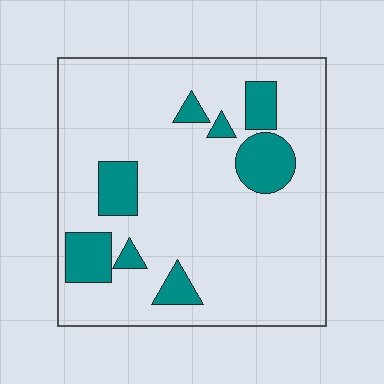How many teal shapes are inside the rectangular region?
8.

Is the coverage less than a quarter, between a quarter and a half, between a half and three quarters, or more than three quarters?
Less than a quarter.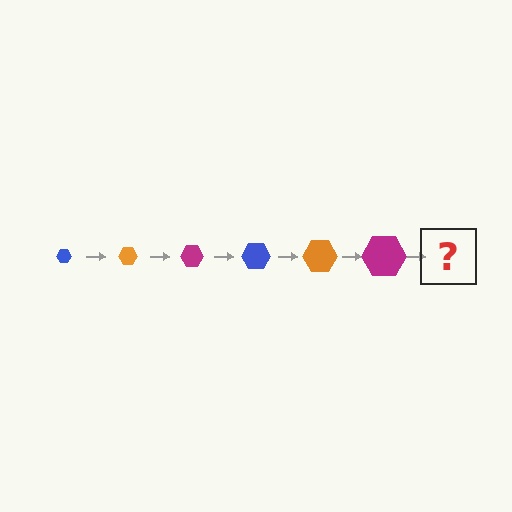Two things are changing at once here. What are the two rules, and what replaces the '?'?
The two rules are that the hexagon grows larger each step and the color cycles through blue, orange, and magenta. The '?' should be a blue hexagon, larger than the previous one.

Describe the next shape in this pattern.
It should be a blue hexagon, larger than the previous one.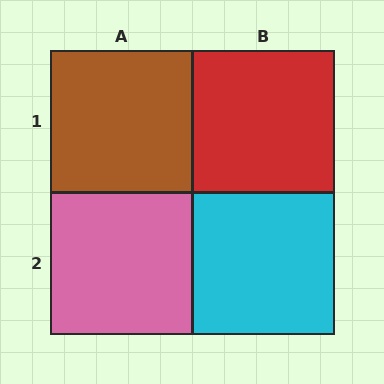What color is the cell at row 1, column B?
Red.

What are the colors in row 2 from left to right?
Pink, cyan.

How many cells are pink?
1 cell is pink.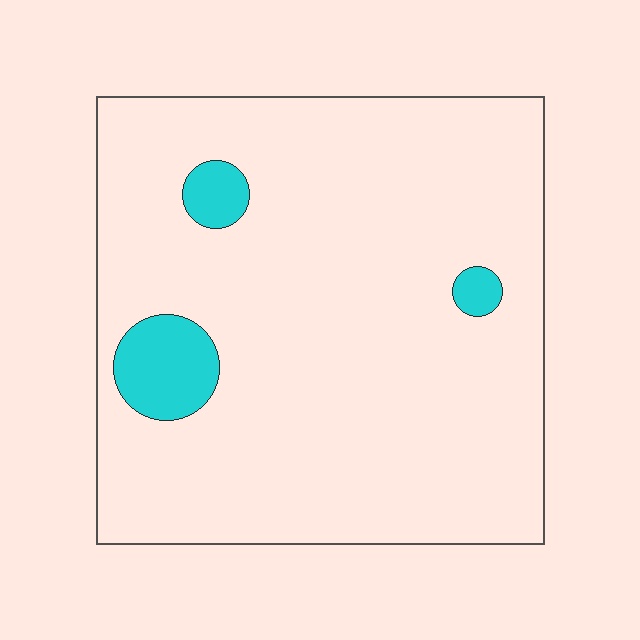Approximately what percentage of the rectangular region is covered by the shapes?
Approximately 5%.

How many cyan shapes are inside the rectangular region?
3.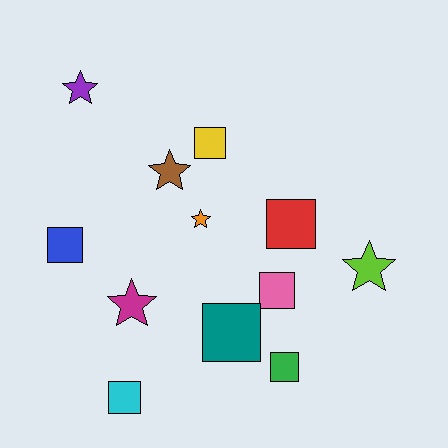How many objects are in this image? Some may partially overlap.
There are 12 objects.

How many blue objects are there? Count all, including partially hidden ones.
There is 1 blue object.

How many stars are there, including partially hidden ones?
There are 5 stars.